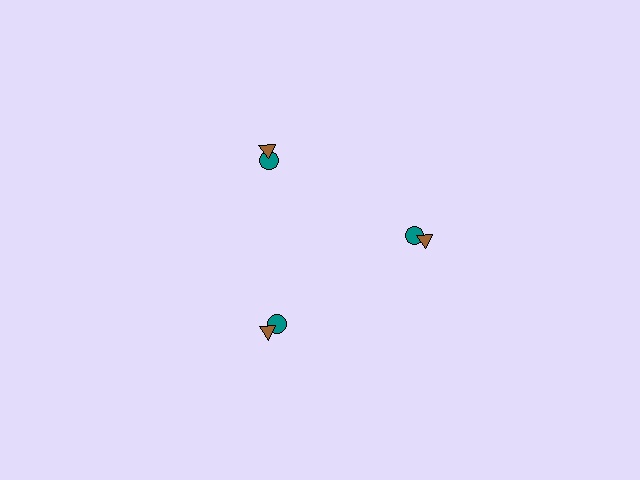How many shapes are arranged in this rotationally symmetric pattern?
There are 6 shapes, arranged in 3 groups of 2.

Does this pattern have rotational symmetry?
Yes, this pattern has 3-fold rotational symmetry. It looks the same after rotating 120 degrees around the center.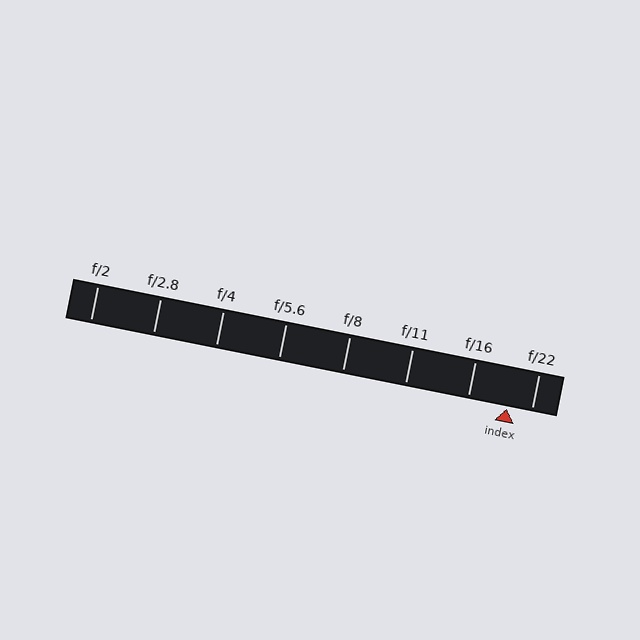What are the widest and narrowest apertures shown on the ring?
The widest aperture shown is f/2 and the narrowest is f/22.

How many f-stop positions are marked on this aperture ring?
There are 8 f-stop positions marked.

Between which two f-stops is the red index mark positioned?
The index mark is between f/16 and f/22.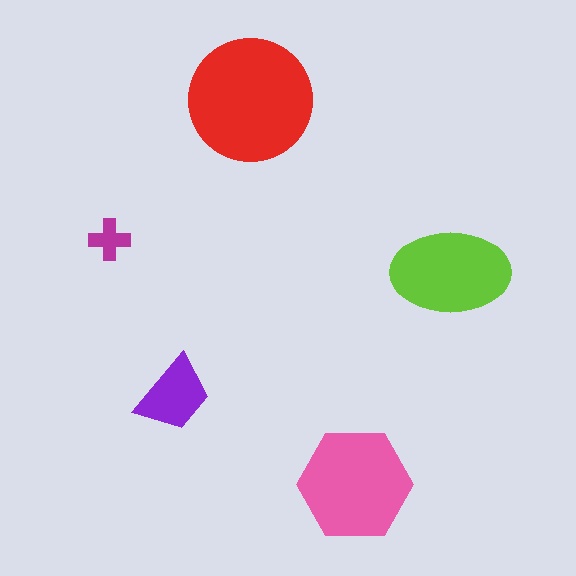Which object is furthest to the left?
The magenta cross is leftmost.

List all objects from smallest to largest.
The magenta cross, the purple trapezoid, the lime ellipse, the pink hexagon, the red circle.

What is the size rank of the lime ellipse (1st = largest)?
3rd.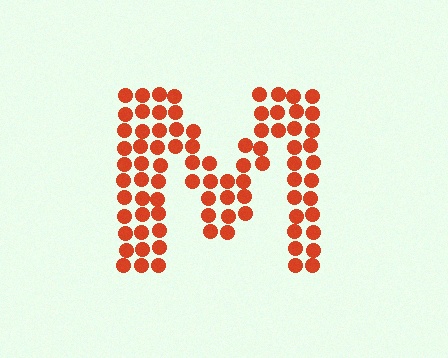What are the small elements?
The small elements are circles.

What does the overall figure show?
The overall figure shows the letter M.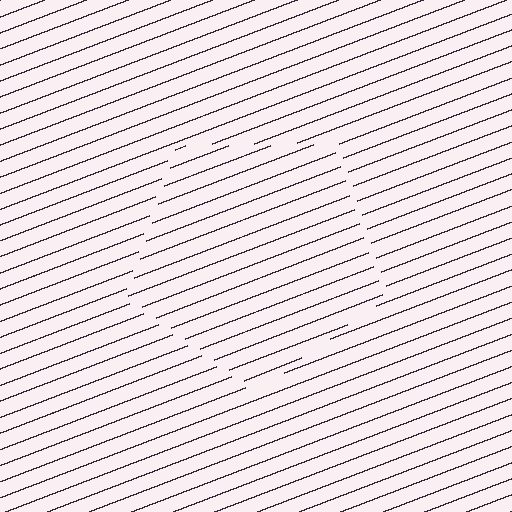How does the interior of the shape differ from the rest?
The interior of the shape contains the same grating, shifted by half a period — the contour is defined by the phase discontinuity where line-ends from the inner and outer gratings abut.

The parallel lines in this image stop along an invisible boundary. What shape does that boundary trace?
An illusory pentagon. The interior of the shape contains the same grating, shifted by half a period — the contour is defined by the phase discontinuity where line-ends from the inner and outer gratings abut.